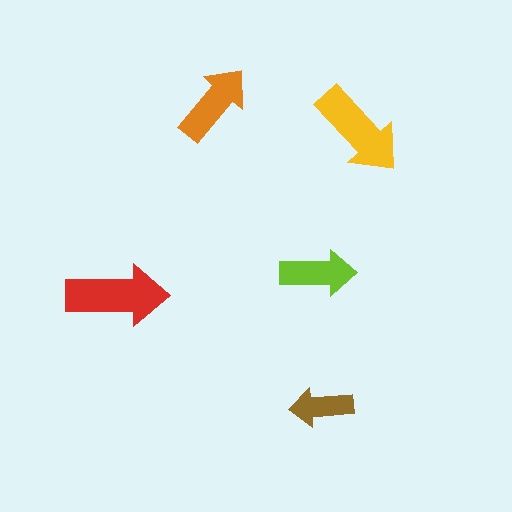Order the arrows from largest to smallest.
the red one, the yellow one, the orange one, the lime one, the brown one.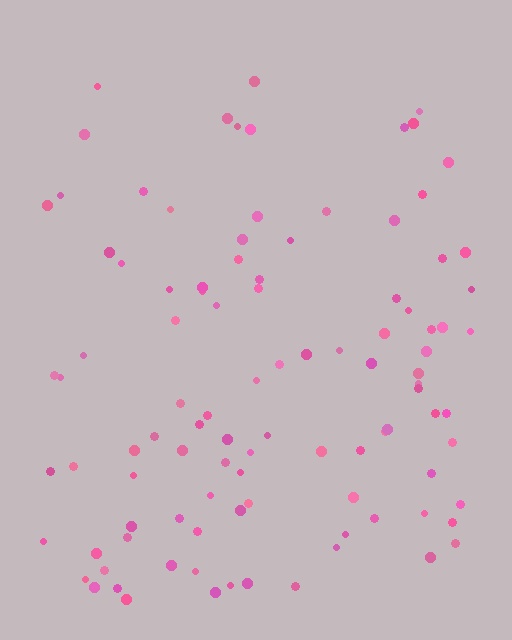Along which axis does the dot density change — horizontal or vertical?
Vertical.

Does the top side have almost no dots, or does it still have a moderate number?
Still a moderate number, just noticeably fewer than the bottom.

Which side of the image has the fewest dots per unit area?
The top.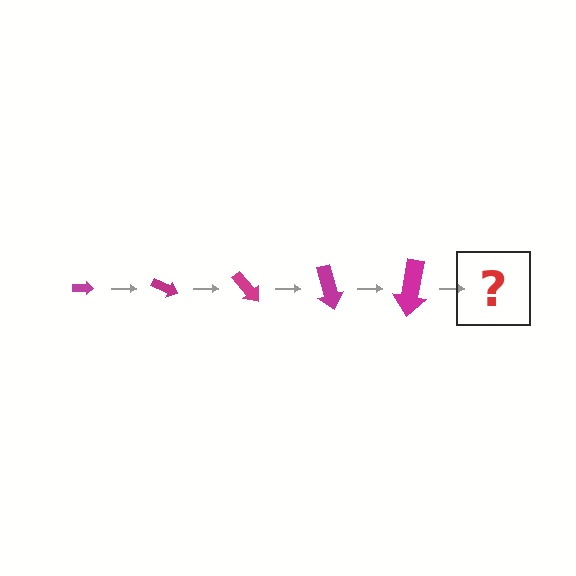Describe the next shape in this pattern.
It should be an arrow, larger than the previous one and rotated 125 degrees from the start.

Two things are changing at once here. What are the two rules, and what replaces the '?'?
The two rules are that the arrow grows larger each step and it rotates 25 degrees each step. The '?' should be an arrow, larger than the previous one and rotated 125 degrees from the start.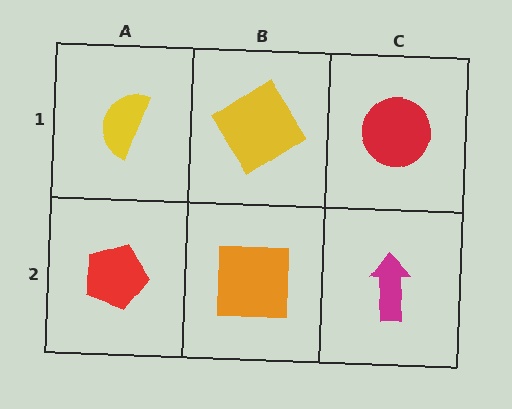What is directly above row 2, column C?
A red circle.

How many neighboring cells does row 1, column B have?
3.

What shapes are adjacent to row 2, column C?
A red circle (row 1, column C), an orange square (row 2, column B).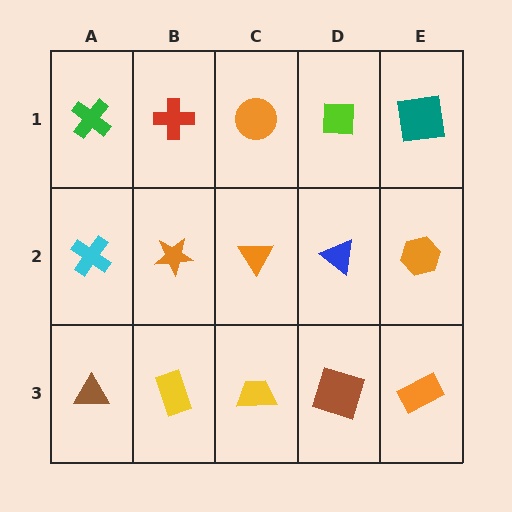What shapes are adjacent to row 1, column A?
A cyan cross (row 2, column A), a red cross (row 1, column B).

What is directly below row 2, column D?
A brown square.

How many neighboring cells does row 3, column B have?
3.